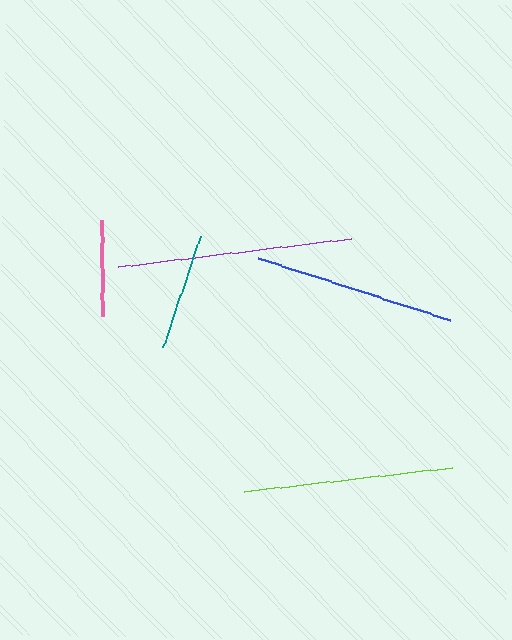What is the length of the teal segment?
The teal segment is approximately 117 pixels long.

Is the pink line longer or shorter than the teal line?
The teal line is longer than the pink line.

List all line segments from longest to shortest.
From longest to shortest: purple, lime, blue, teal, pink.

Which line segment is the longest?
The purple line is the longest at approximately 235 pixels.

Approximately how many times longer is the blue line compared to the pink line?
The blue line is approximately 2.1 times the length of the pink line.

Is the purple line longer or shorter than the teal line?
The purple line is longer than the teal line.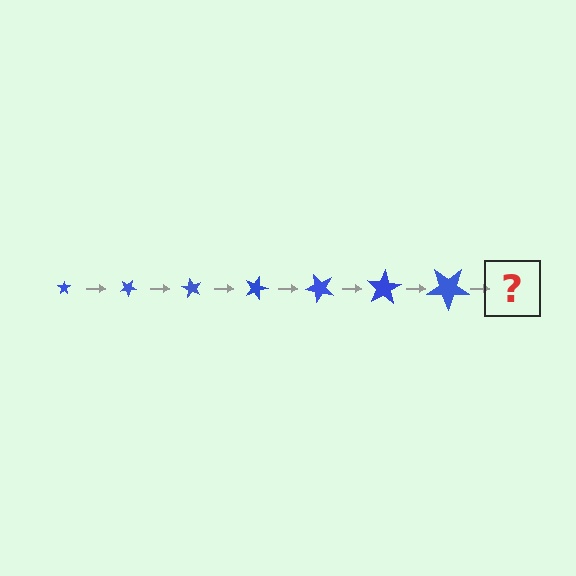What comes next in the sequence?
The next element should be a star, larger than the previous one and rotated 210 degrees from the start.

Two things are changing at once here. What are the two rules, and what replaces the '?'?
The two rules are that the star grows larger each step and it rotates 30 degrees each step. The '?' should be a star, larger than the previous one and rotated 210 degrees from the start.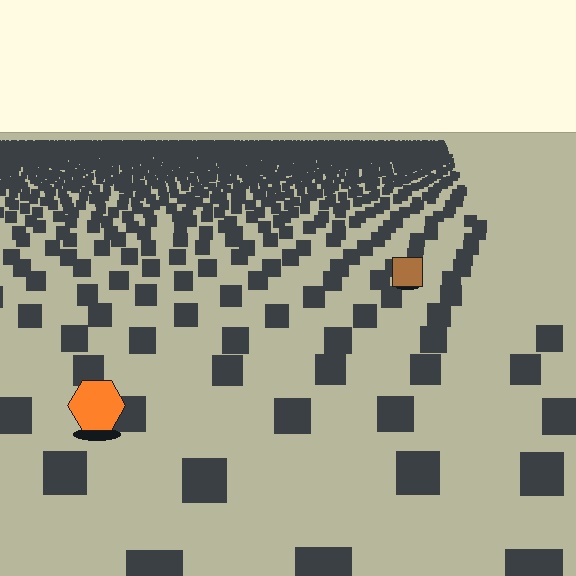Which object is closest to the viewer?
The orange hexagon is closest. The texture marks near it are larger and more spread out.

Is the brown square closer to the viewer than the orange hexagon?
No. The orange hexagon is closer — you can tell from the texture gradient: the ground texture is coarser near it.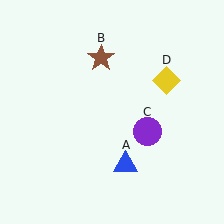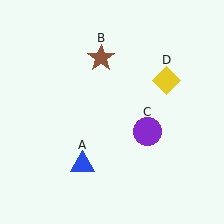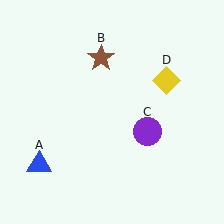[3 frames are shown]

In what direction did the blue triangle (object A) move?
The blue triangle (object A) moved left.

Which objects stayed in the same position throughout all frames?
Brown star (object B) and purple circle (object C) and yellow diamond (object D) remained stationary.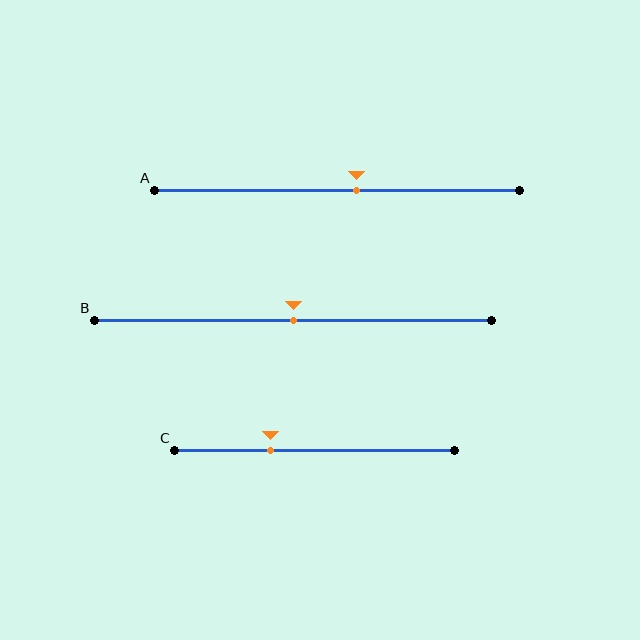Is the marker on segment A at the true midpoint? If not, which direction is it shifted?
No, the marker on segment A is shifted to the right by about 5% of the segment length.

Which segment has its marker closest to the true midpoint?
Segment B has its marker closest to the true midpoint.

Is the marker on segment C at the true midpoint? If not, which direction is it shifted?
No, the marker on segment C is shifted to the left by about 16% of the segment length.